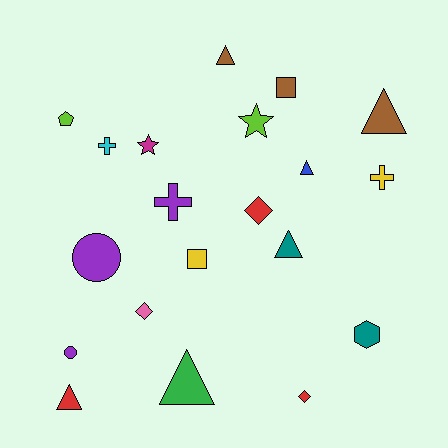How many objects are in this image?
There are 20 objects.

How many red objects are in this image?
There are 3 red objects.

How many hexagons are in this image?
There is 1 hexagon.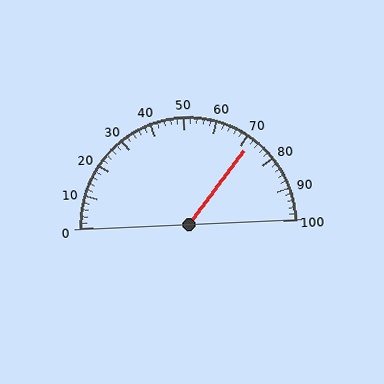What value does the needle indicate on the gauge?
The needle indicates approximately 72.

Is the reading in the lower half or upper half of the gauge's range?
The reading is in the upper half of the range (0 to 100).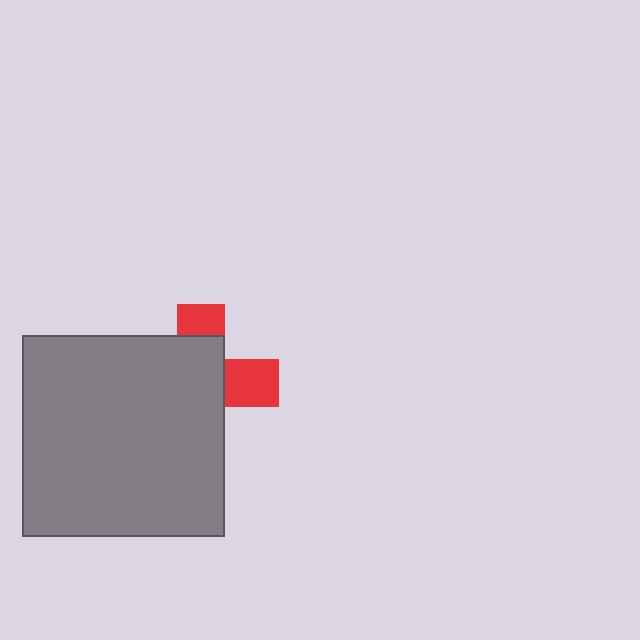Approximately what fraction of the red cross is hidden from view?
Roughly 68% of the red cross is hidden behind the gray square.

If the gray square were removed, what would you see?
You would see the complete red cross.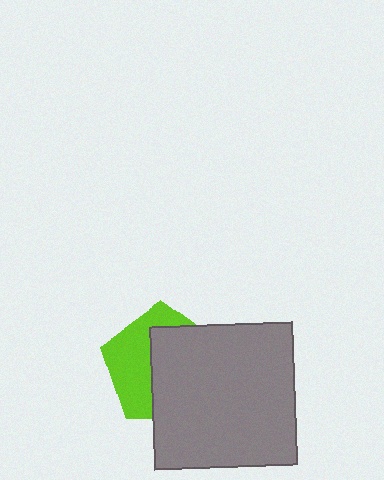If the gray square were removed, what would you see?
You would see the complete lime pentagon.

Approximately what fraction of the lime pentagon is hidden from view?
Roughly 57% of the lime pentagon is hidden behind the gray square.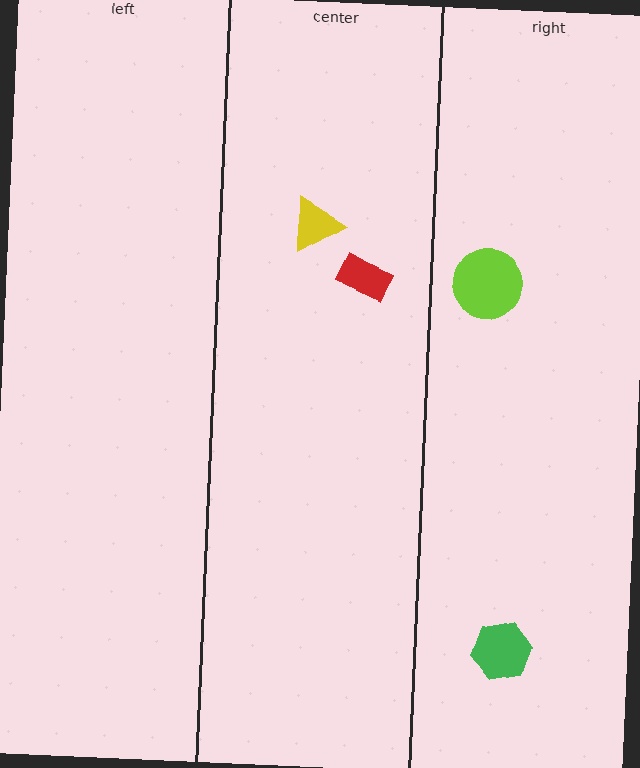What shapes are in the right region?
The lime circle, the green hexagon.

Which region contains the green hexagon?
The right region.